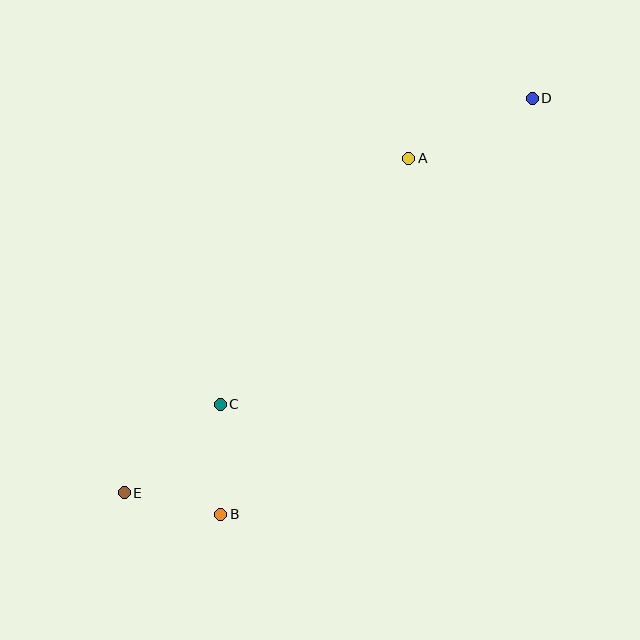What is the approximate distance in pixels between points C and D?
The distance between C and D is approximately 437 pixels.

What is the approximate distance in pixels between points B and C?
The distance between B and C is approximately 110 pixels.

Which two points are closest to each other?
Points B and E are closest to each other.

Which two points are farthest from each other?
Points D and E are farthest from each other.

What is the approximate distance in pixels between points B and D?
The distance between B and D is approximately 520 pixels.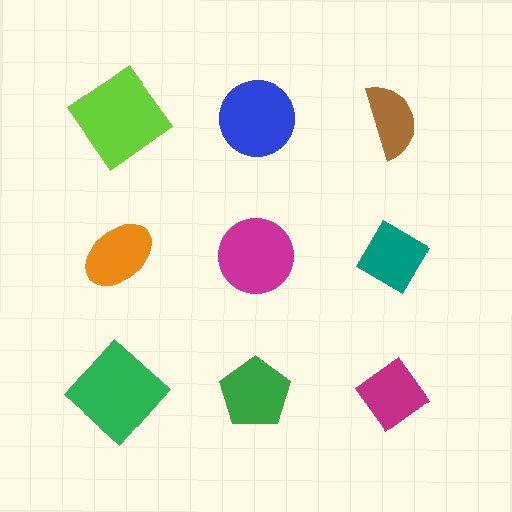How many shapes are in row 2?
3 shapes.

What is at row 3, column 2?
A green pentagon.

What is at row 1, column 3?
A brown semicircle.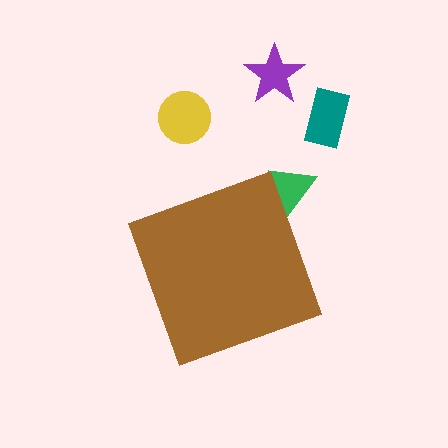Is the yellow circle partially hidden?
No, the yellow circle is fully visible.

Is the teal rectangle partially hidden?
No, the teal rectangle is fully visible.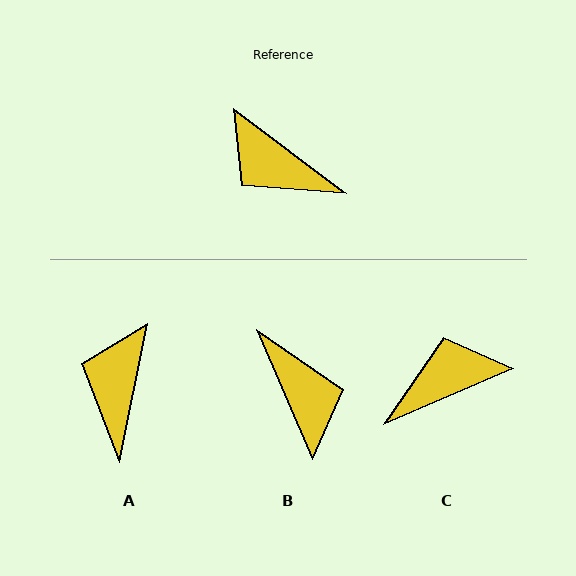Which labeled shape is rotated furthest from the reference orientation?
B, about 150 degrees away.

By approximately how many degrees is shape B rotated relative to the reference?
Approximately 150 degrees counter-clockwise.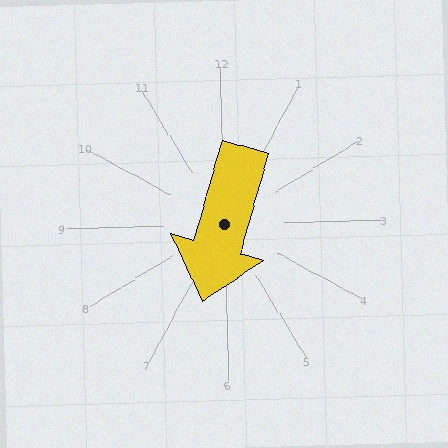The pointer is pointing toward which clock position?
Roughly 7 o'clock.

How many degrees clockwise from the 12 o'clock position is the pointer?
Approximately 197 degrees.